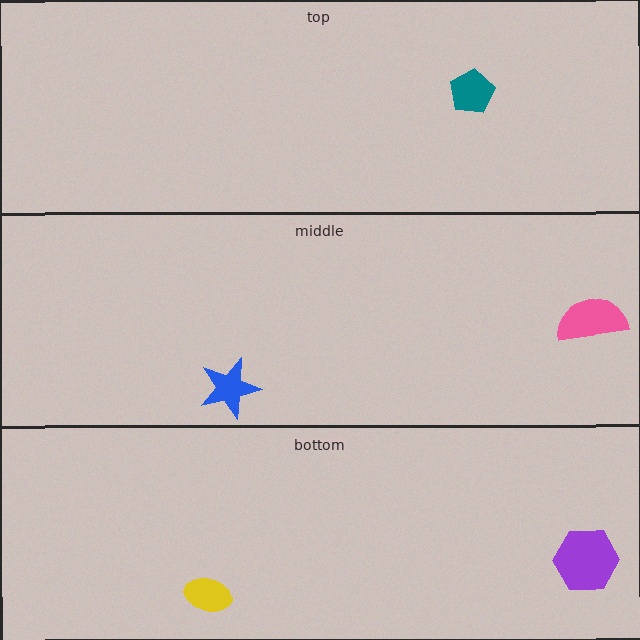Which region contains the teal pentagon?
The top region.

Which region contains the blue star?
The middle region.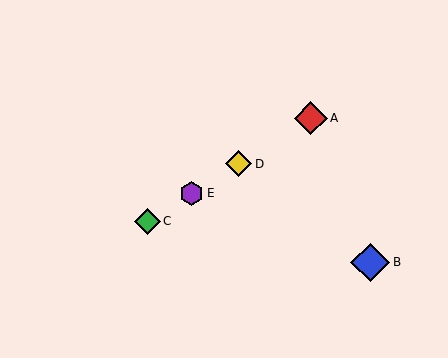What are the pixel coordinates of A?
Object A is at (311, 118).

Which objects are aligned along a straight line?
Objects A, C, D, E are aligned along a straight line.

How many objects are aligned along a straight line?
4 objects (A, C, D, E) are aligned along a straight line.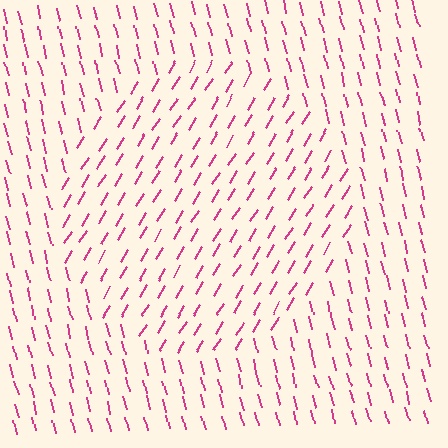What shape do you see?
I see a circle.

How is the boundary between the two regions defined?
The boundary is defined purely by a change in line orientation (approximately 45 degrees difference). All lines are the same color and thickness.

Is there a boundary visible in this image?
Yes, there is a texture boundary formed by a change in line orientation.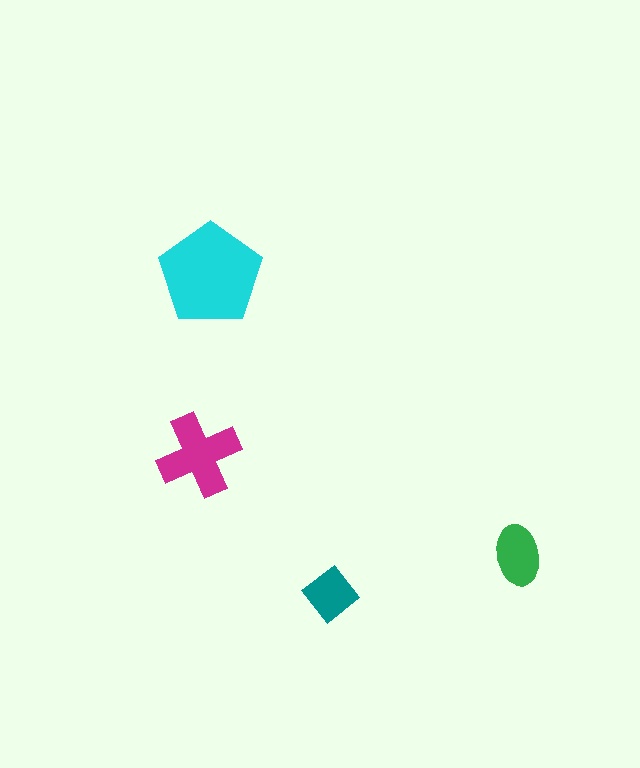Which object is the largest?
The cyan pentagon.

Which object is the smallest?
The teal diamond.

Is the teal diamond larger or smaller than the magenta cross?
Smaller.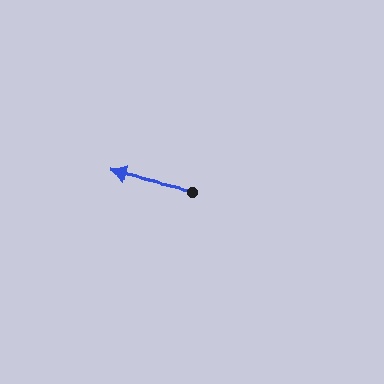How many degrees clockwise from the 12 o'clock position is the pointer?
Approximately 282 degrees.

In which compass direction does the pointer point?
West.